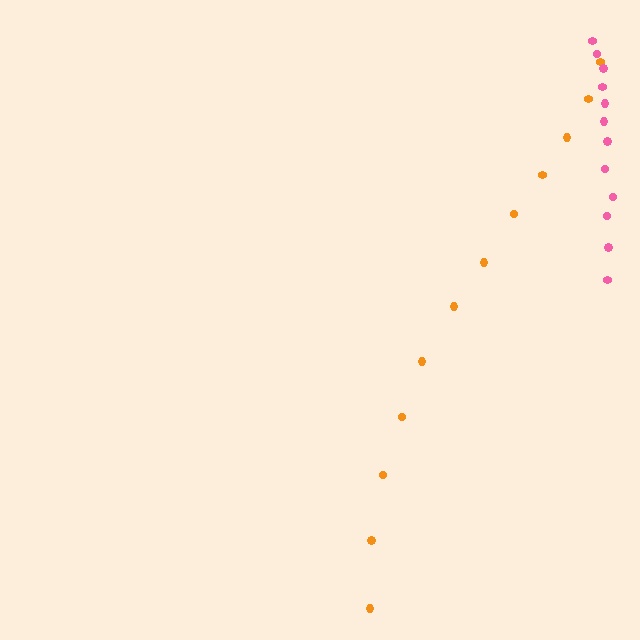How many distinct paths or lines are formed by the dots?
There are 2 distinct paths.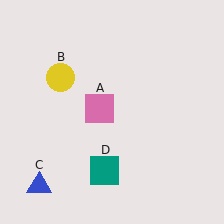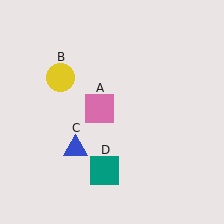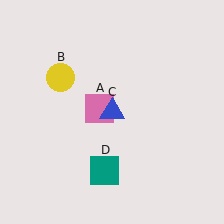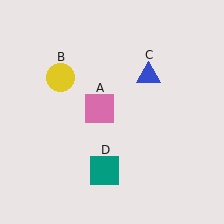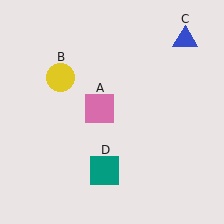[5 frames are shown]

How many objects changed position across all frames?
1 object changed position: blue triangle (object C).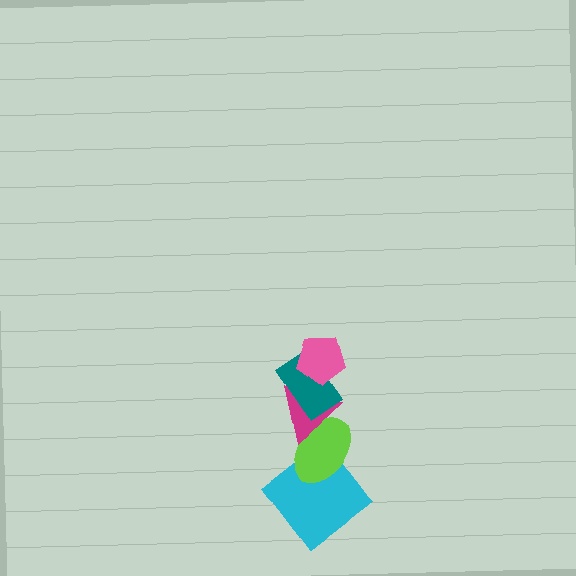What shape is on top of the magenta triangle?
The teal rectangle is on top of the magenta triangle.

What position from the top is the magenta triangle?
The magenta triangle is 3rd from the top.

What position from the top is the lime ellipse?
The lime ellipse is 4th from the top.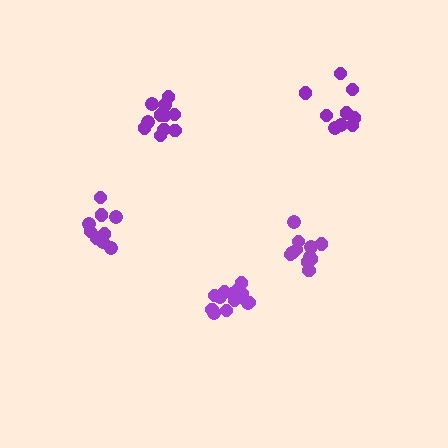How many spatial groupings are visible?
There are 5 spatial groupings.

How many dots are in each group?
Group 1: 11 dots, Group 2: 10 dots, Group 3: 9 dots, Group 4: 15 dots, Group 5: 11 dots (56 total).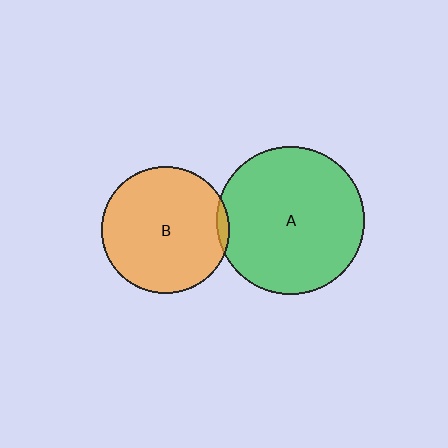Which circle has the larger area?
Circle A (green).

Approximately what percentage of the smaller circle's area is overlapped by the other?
Approximately 5%.